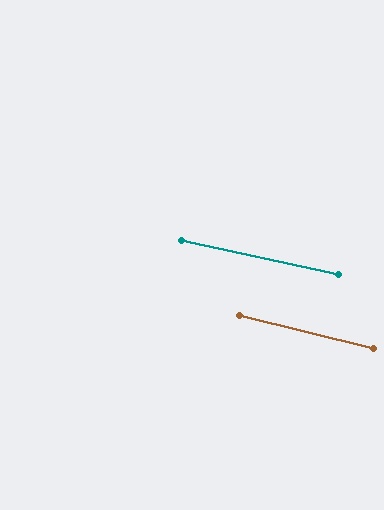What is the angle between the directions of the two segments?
Approximately 2 degrees.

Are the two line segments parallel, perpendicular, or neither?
Parallel — their directions differ by only 1.9°.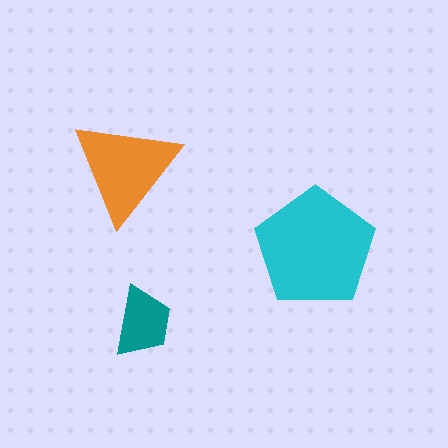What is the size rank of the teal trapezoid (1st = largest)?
3rd.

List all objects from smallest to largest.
The teal trapezoid, the orange triangle, the cyan pentagon.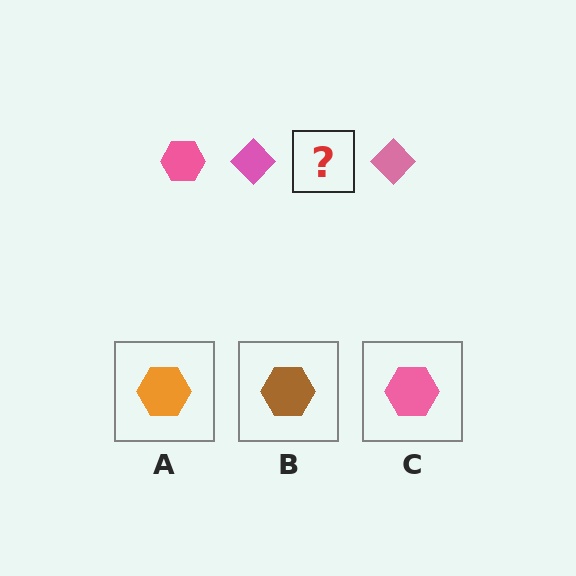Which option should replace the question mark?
Option C.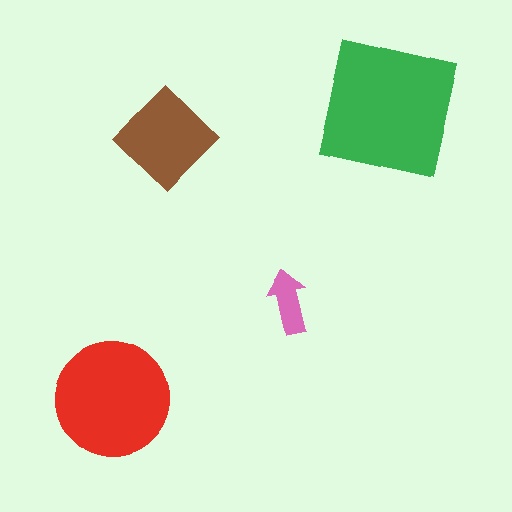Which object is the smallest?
The pink arrow.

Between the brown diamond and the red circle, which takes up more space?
The red circle.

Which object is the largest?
The green square.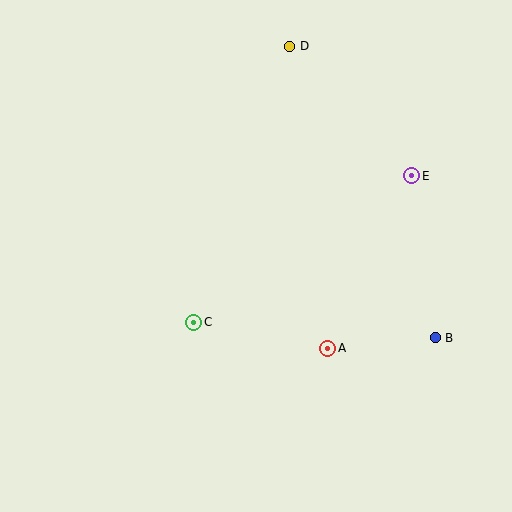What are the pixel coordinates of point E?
Point E is at (412, 176).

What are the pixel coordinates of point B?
Point B is at (435, 338).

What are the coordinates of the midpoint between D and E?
The midpoint between D and E is at (351, 111).